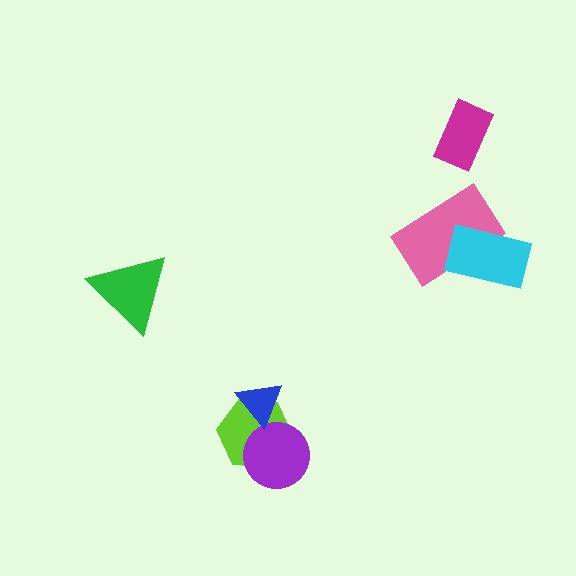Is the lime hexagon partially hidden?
Yes, it is partially covered by another shape.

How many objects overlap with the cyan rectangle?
1 object overlaps with the cyan rectangle.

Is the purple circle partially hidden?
No, no other shape covers it.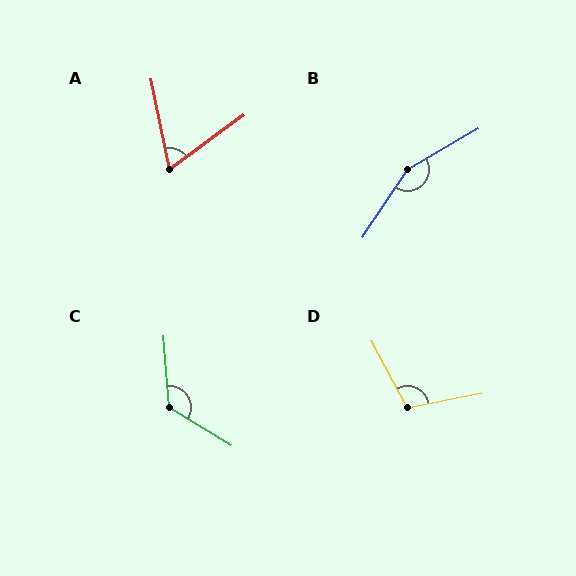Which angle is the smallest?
A, at approximately 65 degrees.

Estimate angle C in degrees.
Approximately 126 degrees.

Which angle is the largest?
B, at approximately 154 degrees.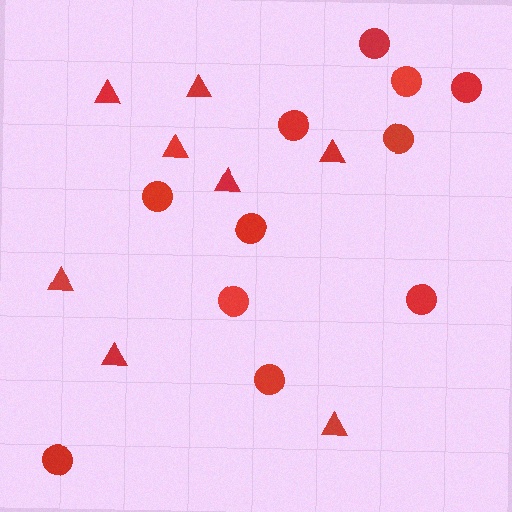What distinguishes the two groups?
There are 2 groups: one group of triangles (8) and one group of circles (11).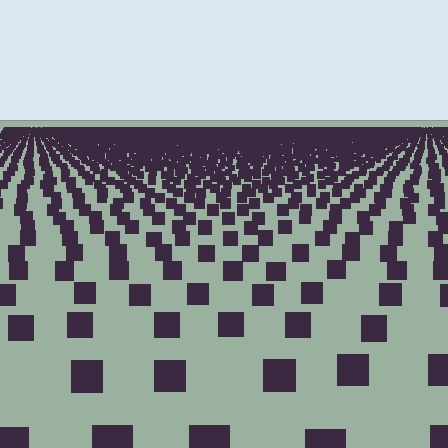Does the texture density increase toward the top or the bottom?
Density increases toward the top.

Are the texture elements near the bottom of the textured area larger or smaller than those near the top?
Larger. Near the bottom, elements are closer to the viewer and appear at a bigger on-screen size.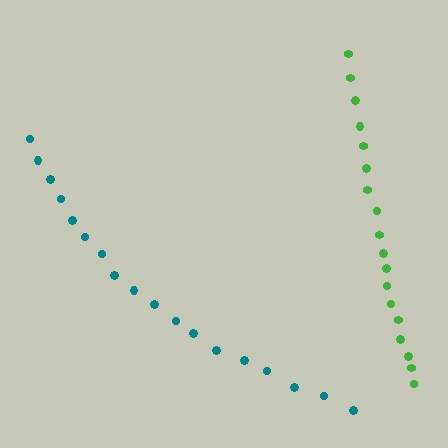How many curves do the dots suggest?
There are 2 distinct paths.